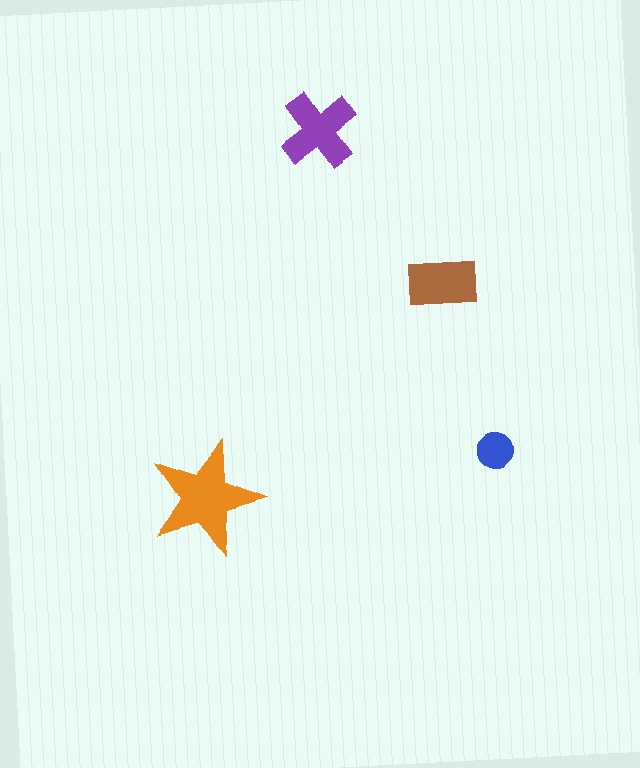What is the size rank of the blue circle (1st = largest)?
4th.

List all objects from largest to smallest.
The orange star, the purple cross, the brown rectangle, the blue circle.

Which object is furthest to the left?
The orange star is leftmost.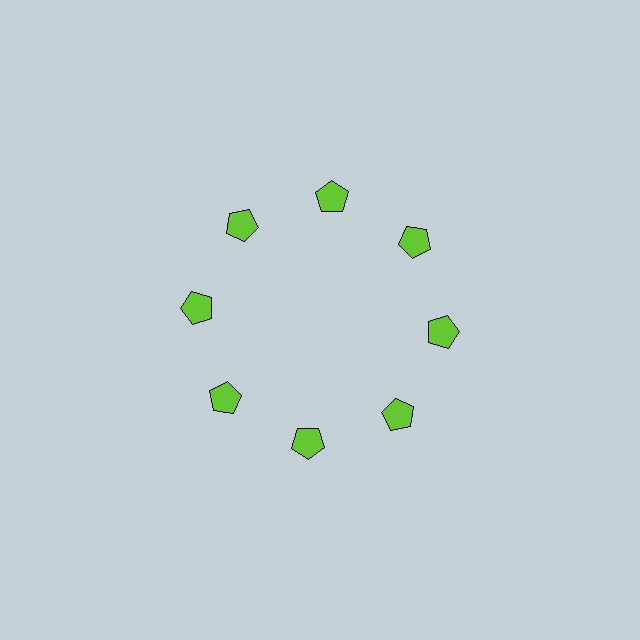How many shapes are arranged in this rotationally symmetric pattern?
There are 8 shapes, arranged in 8 groups of 1.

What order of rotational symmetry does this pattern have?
This pattern has 8-fold rotational symmetry.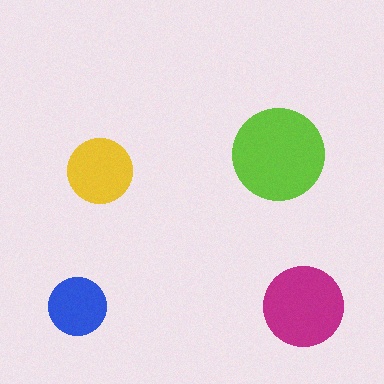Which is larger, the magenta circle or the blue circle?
The magenta one.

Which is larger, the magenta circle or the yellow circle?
The magenta one.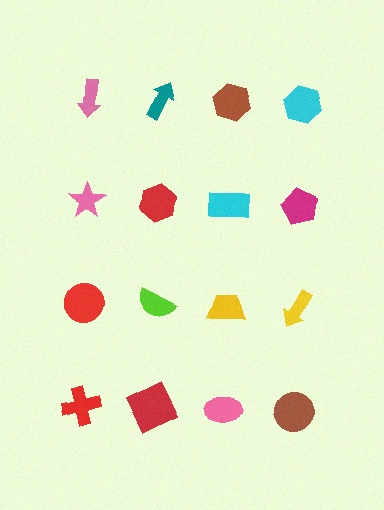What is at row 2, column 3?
A cyan rectangle.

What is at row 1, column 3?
A brown hexagon.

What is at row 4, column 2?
A red square.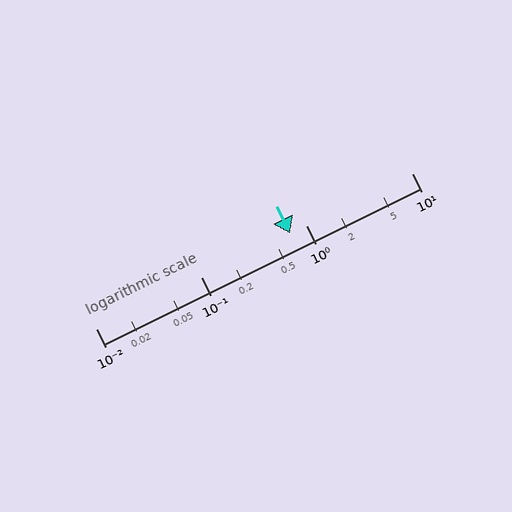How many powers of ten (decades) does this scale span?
The scale spans 3 decades, from 0.01 to 10.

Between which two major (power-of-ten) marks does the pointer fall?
The pointer is between 0.1 and 1.